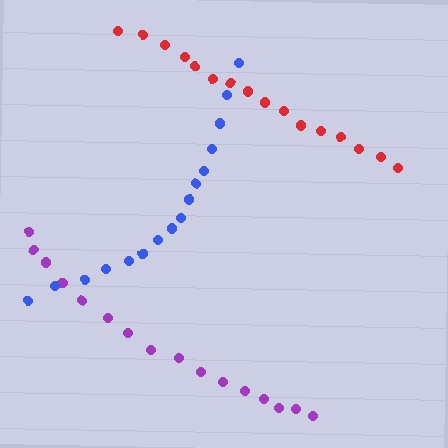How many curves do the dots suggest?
There are 3 distinct paths.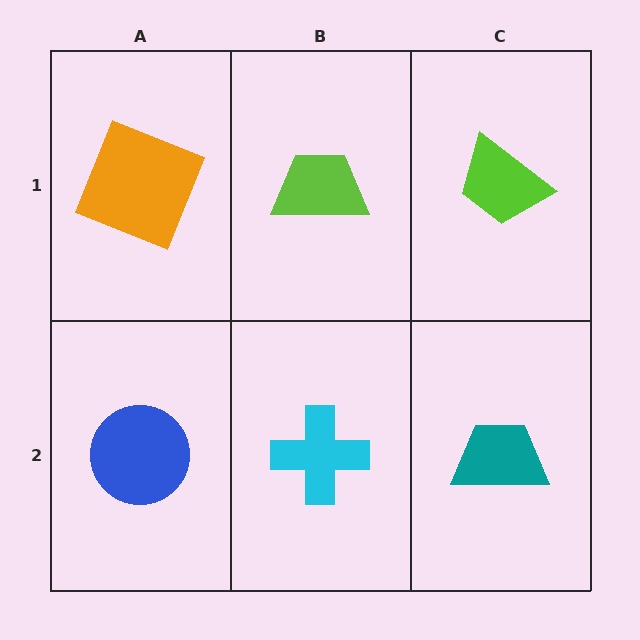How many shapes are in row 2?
3 shapes.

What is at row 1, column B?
A lime trapezoid.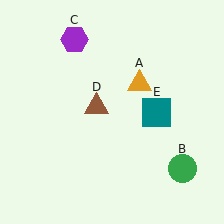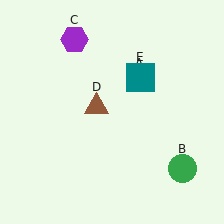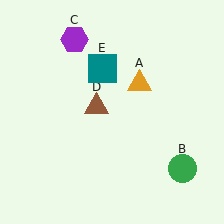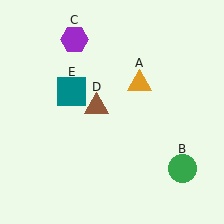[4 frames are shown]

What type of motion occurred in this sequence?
The teal square (object E) rotated counterclockwise around the center of the scene.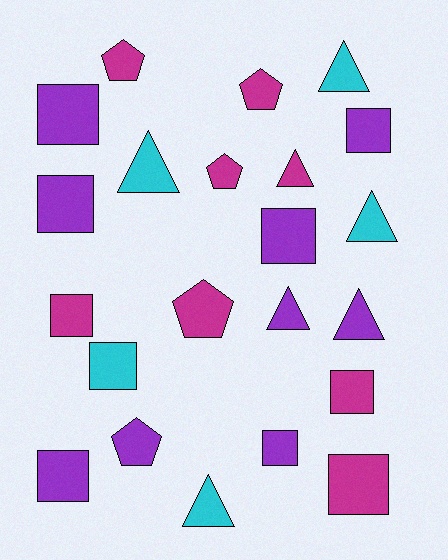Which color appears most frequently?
Purple, with 9 objects.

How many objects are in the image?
There are 22 objects.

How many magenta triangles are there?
There is 1 magenta triangle.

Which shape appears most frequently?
Square, with 10 objects.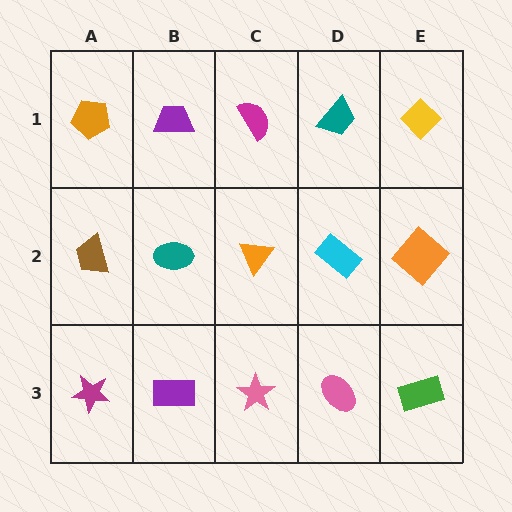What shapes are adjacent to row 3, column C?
An orange triangle (row 2, column C), a purple rectangle (row 3, column B), a pink ellipse (row 3, column D).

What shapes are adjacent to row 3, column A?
A brown trapezoid (row 2, column A), a purple rectangle (row 3, column B).